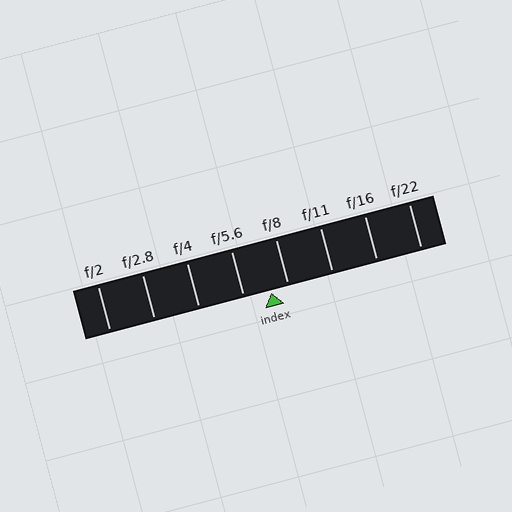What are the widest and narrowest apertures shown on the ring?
The widest aperture shown is f/2 and the narrowest is f/22.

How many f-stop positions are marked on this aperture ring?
There are 8 f-stop positions marked.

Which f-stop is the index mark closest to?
The index mark is closest to f/8.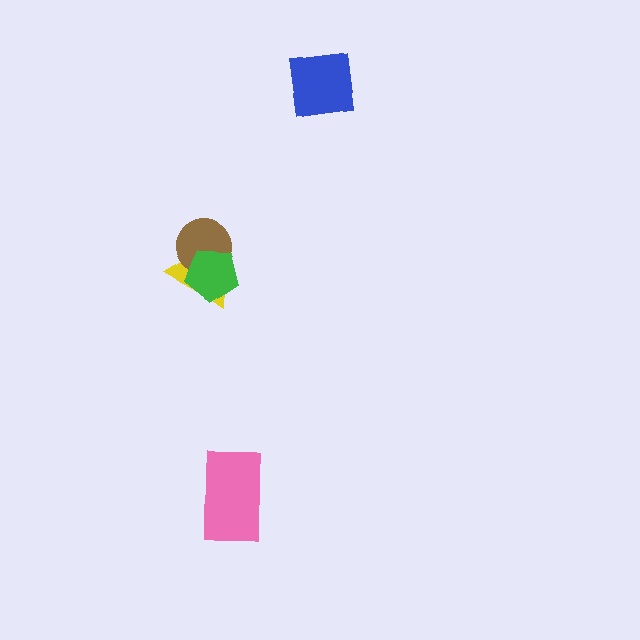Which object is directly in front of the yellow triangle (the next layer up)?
The brown circle is directly in front of the yellow triangle.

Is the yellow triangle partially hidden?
Yes, it is partially covered by another shape.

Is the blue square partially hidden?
No, no other shape covers it.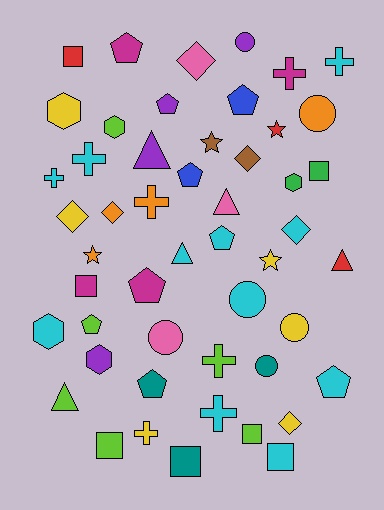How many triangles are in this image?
There are 5 triangles.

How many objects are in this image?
There are 50 objects.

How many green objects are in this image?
There are 2 green objects.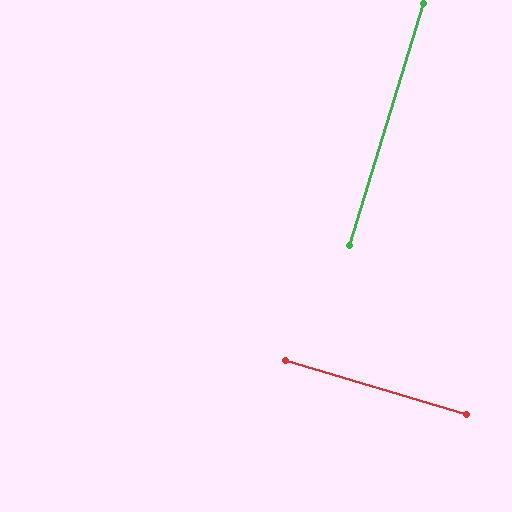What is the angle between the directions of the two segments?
Approximately 89 degrees.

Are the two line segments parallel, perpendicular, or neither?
Perpendicular — they meet at approximately 89°.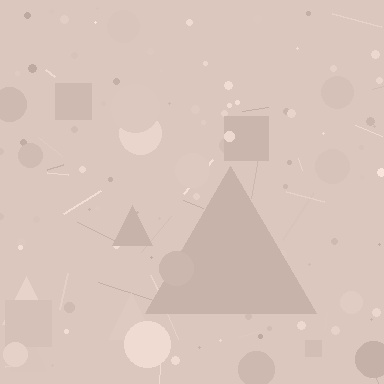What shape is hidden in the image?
A triangle is hidden in the image.